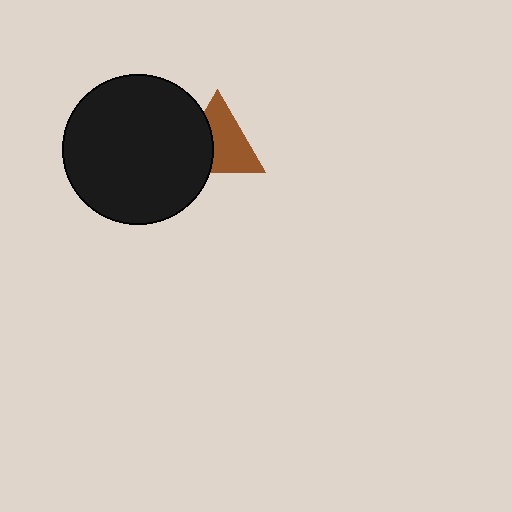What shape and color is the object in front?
The object in front is a black circle.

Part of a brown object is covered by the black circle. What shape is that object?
It is a triangle.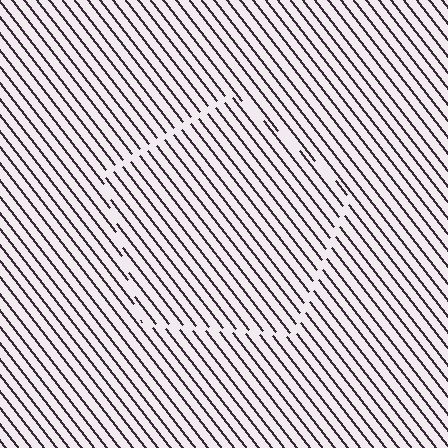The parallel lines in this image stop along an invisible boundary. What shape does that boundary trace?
An illusory pentagon. The interior of the shape contains the same grating, shifted by half a period — the contour is defined by the phase discontinuity where line-ends from the inner and outer gratings abut.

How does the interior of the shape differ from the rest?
The interior of the shape contains the same grating, shifted by half a period — the contour is defined by the phase discontinuity where line-ends from the inner and outer gratings abut.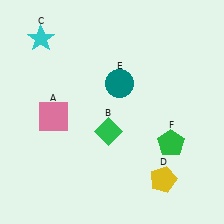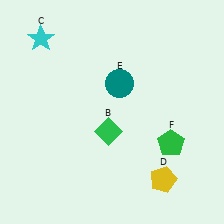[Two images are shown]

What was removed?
The pink square (A) was removed in Image 2.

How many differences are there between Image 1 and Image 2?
There is 1 difference between the two images.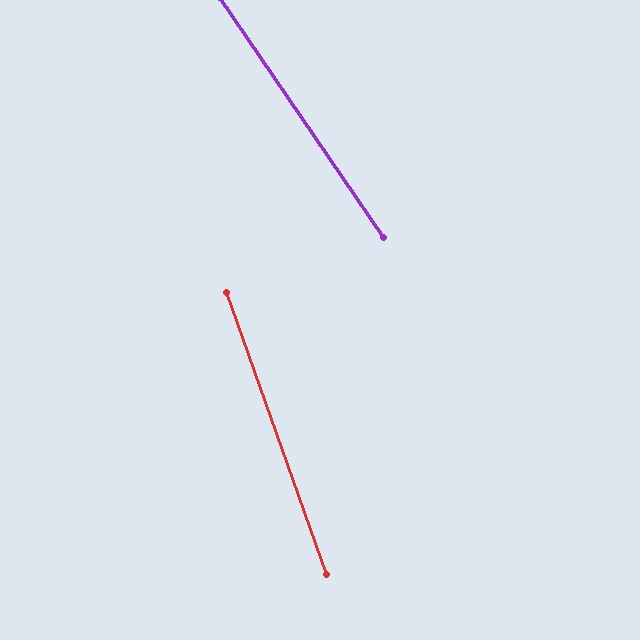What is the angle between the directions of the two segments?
Approximately 15 degrees.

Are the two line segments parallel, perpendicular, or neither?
Neither parallel nor perpendicular — they differ by about 15°.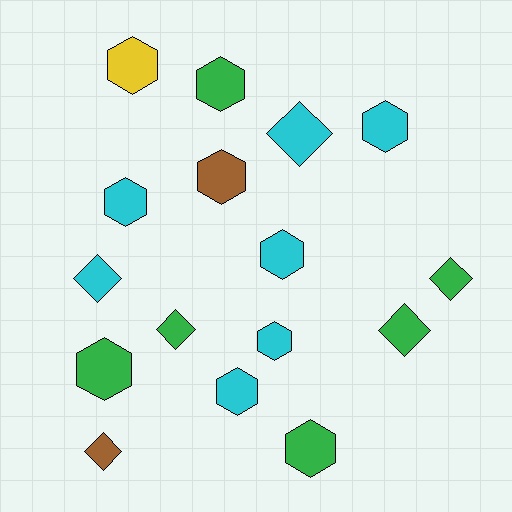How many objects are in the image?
There are 16 objects.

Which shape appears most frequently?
Hexagon, with 10 objects.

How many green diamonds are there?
There are 3 green diamonds.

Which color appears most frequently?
Cyan, with 7 objects.